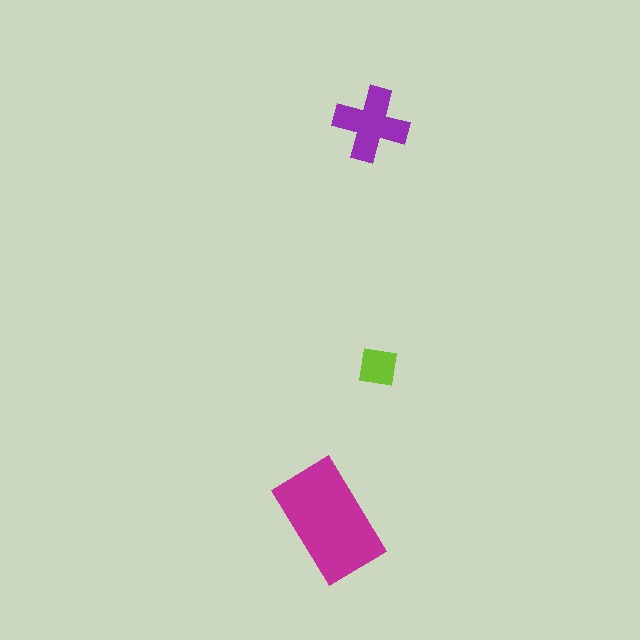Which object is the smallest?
The lime square.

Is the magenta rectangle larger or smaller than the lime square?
Larger.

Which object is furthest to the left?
The magenta rectangle is leftmost.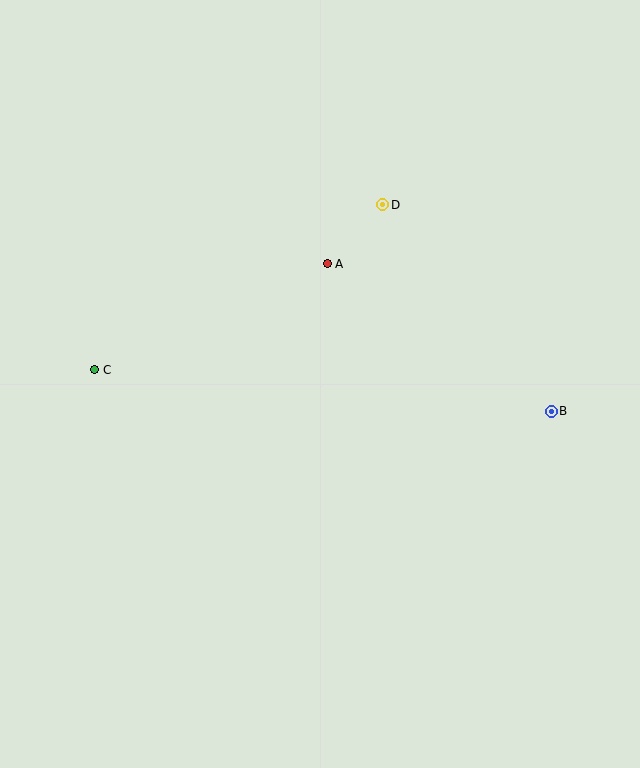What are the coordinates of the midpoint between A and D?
The midpoint between A and D is at (355, 234).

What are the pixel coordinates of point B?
Point B is at (551, 411).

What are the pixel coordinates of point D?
Point D is at (383, 205).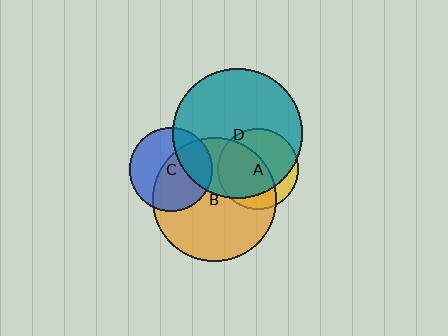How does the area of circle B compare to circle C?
Approximately 2.2 times.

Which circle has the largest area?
Circle D (teal).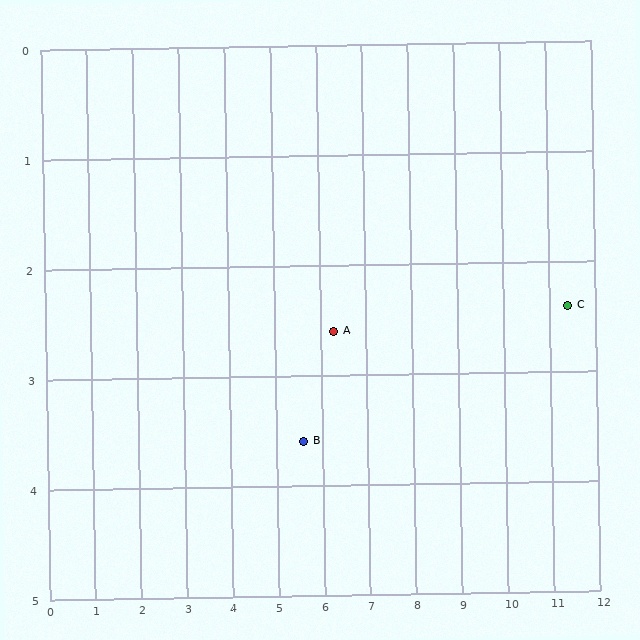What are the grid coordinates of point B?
Point B is at approximately (5.6, 3.6).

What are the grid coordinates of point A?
Point A is at approximately (6.3, 2.6).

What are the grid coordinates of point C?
Point C is at approximately (11.4, 2.4).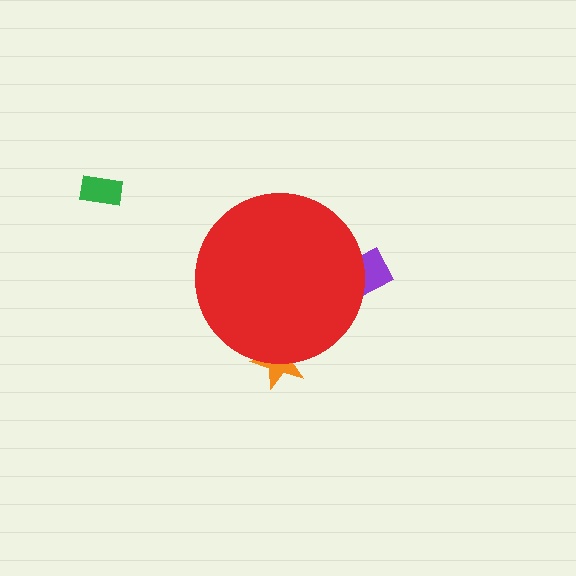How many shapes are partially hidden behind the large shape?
2 shapes are partially hidden.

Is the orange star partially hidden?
Yes, the orange star is partially hidden behind the red circle.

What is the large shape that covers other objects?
A red circle.